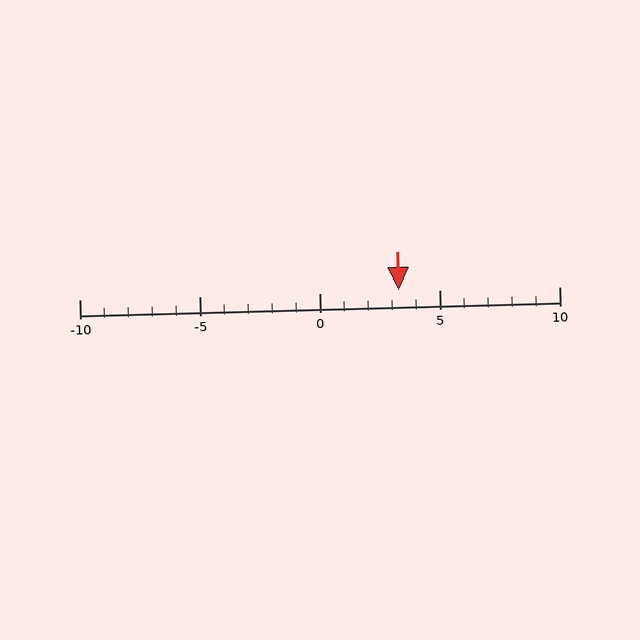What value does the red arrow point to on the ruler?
The red arrow points to approximately 3.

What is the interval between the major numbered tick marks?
The major tick marks are spaced 5 units apart.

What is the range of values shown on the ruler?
The ruler shows values from -10 to 10.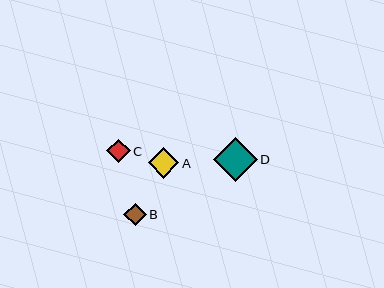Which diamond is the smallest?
Diamond B is the smallest with a size of approximately 22 pixels.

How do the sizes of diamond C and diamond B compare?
Diamond C and diamond B are approximately the same size.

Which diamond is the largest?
Diamond D is the largest with a size of approximately 44 pixels.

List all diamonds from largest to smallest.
From largest to smallest: D, A, C, B.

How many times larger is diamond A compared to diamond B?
Diamond A is approximately 1.4 times the size of diamond B.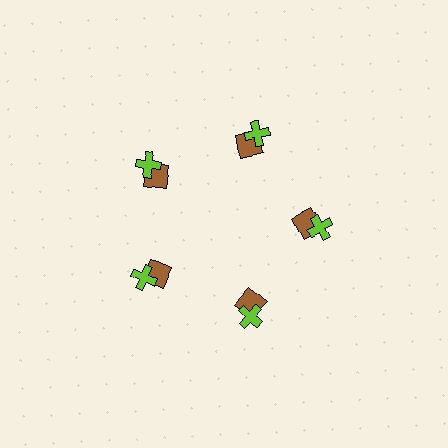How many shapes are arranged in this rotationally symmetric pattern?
There are 10 shapes, arranged in 5 groups of 2.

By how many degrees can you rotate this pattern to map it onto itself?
The pattern maps onto itself every 72 degrees of rotation.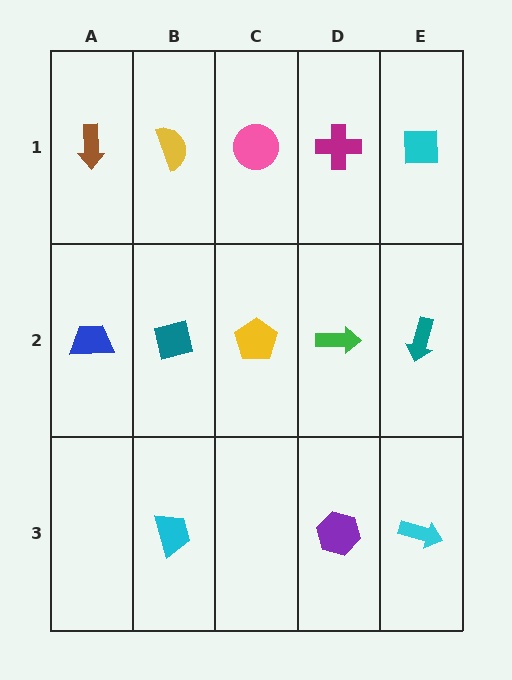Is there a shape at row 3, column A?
No, that cell is empty.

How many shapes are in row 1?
5 shapes.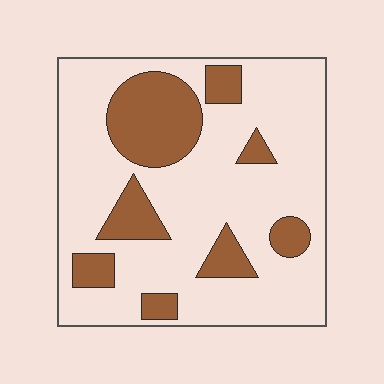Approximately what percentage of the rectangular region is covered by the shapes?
Approximately 25%.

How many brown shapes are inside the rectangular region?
8.